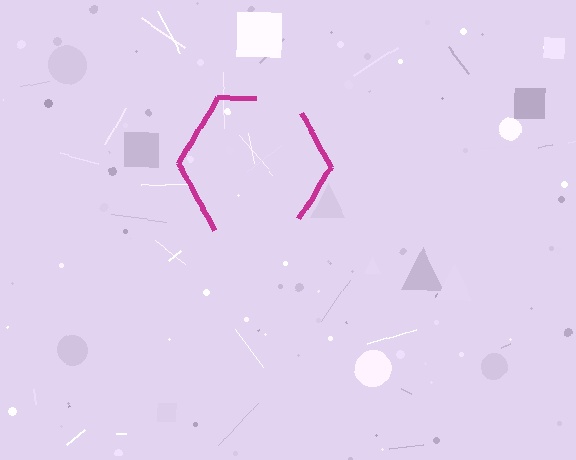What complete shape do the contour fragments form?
The contour fragments form a hexagon.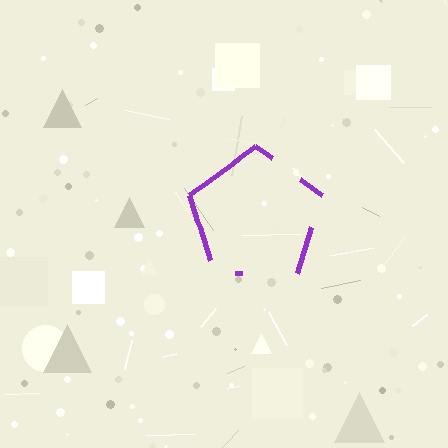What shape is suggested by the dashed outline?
The dashed outline suggests a pentagon.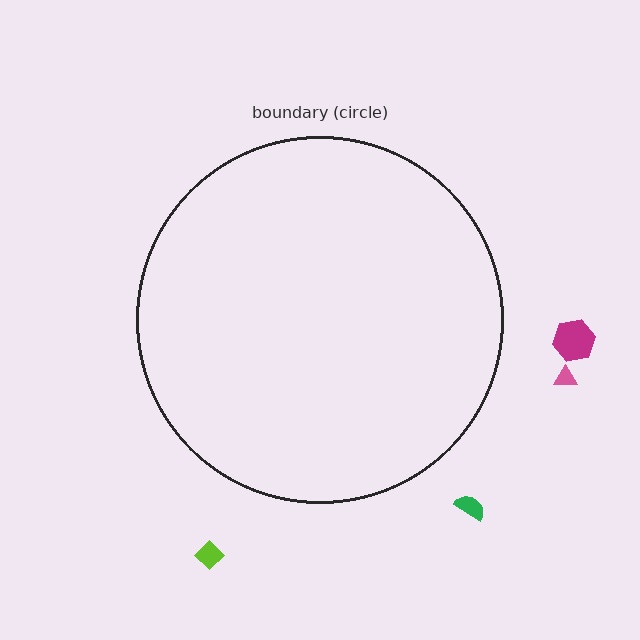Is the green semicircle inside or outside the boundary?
Outside.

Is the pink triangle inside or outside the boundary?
Outside.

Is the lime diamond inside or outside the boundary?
Outside.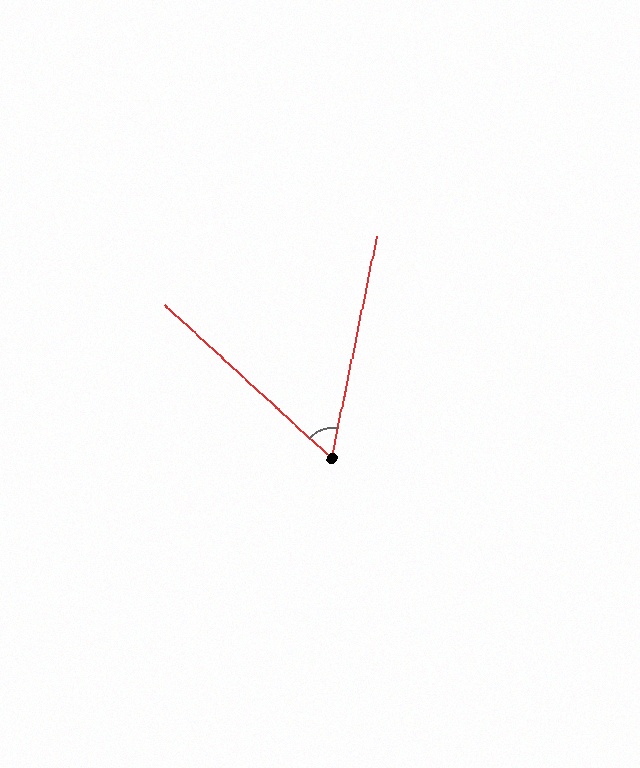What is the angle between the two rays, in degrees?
Approximately 59 degrees.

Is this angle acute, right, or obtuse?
It is acute.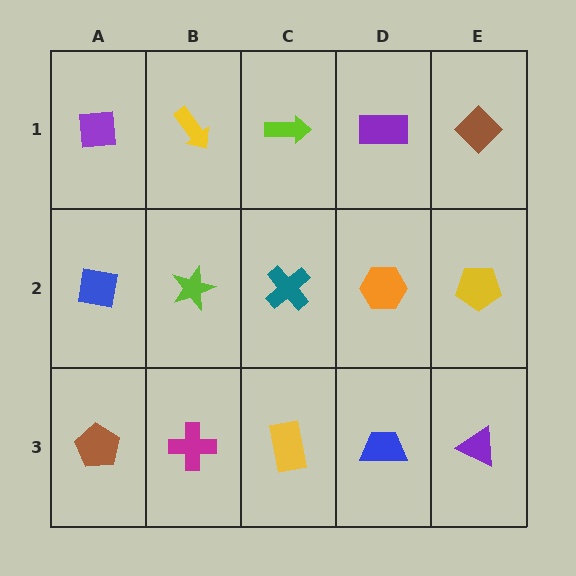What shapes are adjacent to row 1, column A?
A blue square (row 2, column A), a yellow arrow (row 1, column B).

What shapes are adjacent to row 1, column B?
A lime star (row 2, column B), a purple square (row 1, column A), a lime arrow (row 1, column C).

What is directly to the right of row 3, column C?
A blue trapezoid.